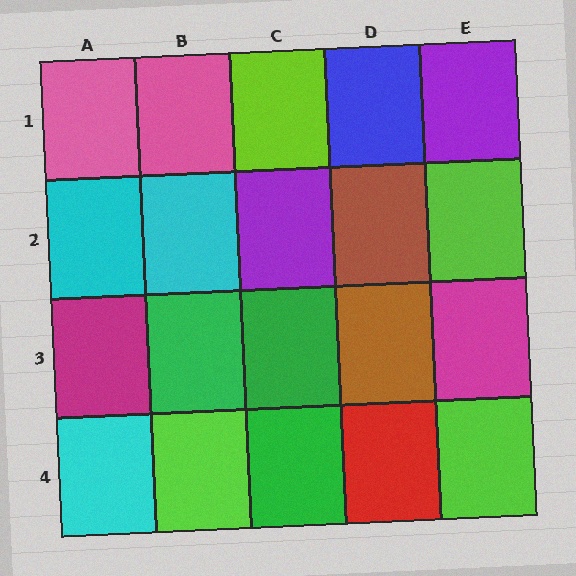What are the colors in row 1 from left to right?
Pink, pink, lime, blue, purple.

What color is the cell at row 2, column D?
Brown.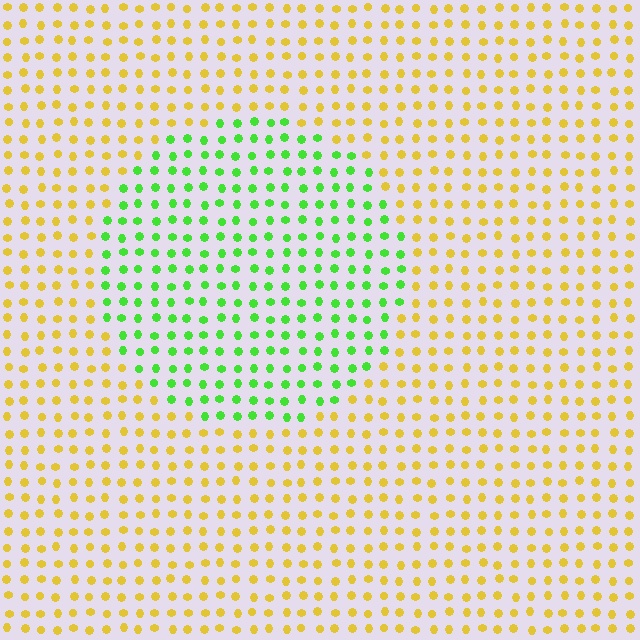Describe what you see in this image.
The image is filled with small yellow elements in a uniform arrangement. A circle-shaped region is visible where the elements are tinted to a slightly different hue, forming a subtle color boundary.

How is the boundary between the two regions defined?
The boundary is defined purely by a slight shift in hue (about 66 degrees). Spacing, size, and orientation are identical on both sides.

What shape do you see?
I see a circle.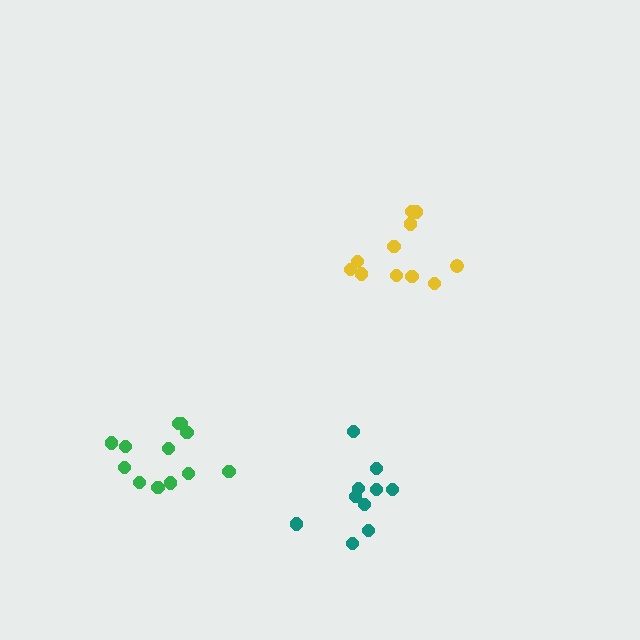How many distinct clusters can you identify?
There are 3 distinct clusters.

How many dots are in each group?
Group 1: 11 dots, Group 2: 12 dots, Group 3: 10 dots (33 total).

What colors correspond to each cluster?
The clusters are colored: yellow, green, teal.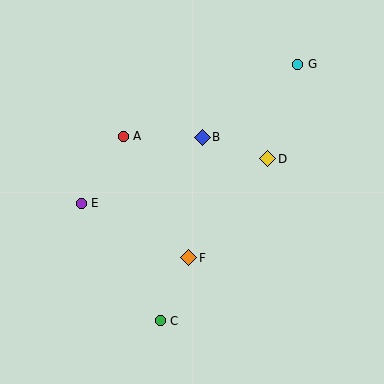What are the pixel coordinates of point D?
Point D is at (268, 159).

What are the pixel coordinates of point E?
Point E is at (81, 203).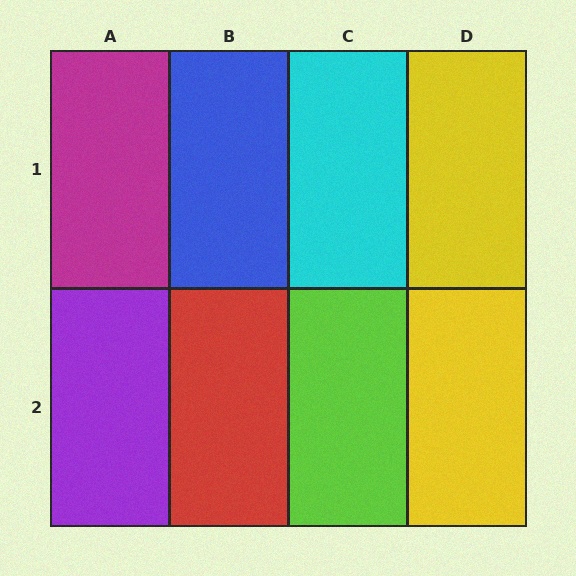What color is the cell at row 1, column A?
Magenta.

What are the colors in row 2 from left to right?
Purple, red, lime, yellow.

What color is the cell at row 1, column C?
Cyan.